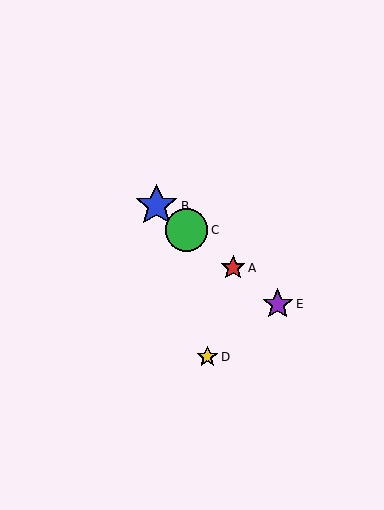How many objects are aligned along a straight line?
4 objects (A, B, C, E) are aligned along a straight line.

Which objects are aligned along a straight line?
Objects A, B, C, E are aligned along a straight line.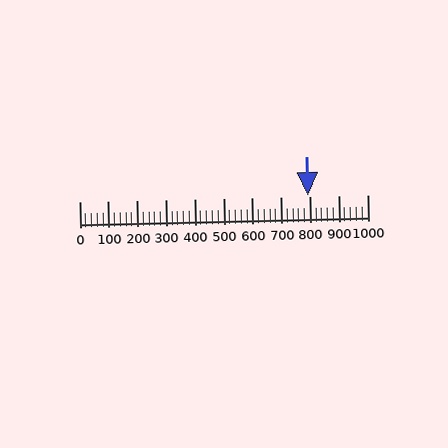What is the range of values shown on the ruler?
The ruler shows values from 0 to 1000.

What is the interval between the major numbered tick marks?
The major tick marks are spaced 100 units apart.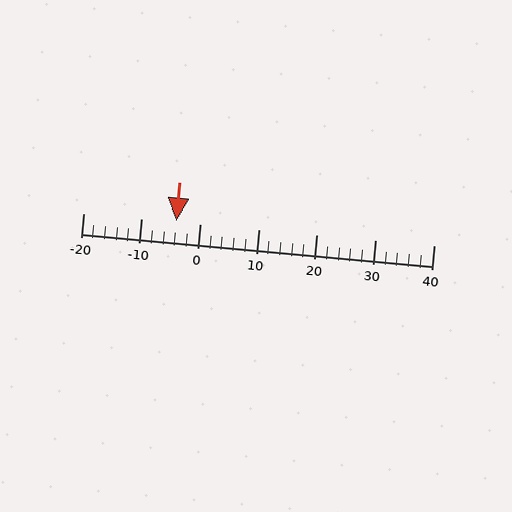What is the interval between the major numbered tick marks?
The major tick marks are spaced 10 units apart.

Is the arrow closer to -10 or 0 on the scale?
The arrow is closer to 0.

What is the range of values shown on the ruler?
The ruler shows values from -20 to 40.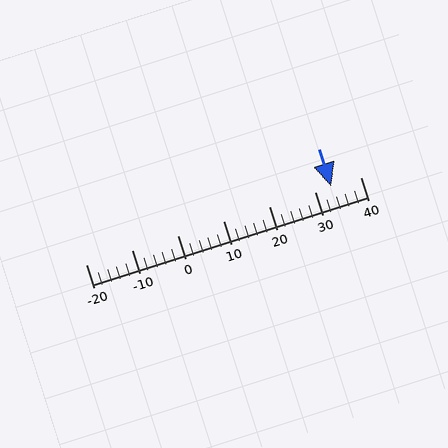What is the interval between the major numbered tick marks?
The major tick marks are spaced 10 units apart.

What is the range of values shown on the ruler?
The ruler shows values from -20 to 40.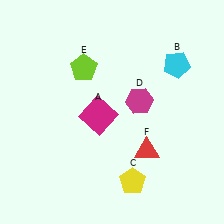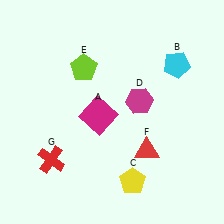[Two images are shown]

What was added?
A red cross (G) was added in Image 2.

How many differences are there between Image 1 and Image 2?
There is 1 difference between the two images.